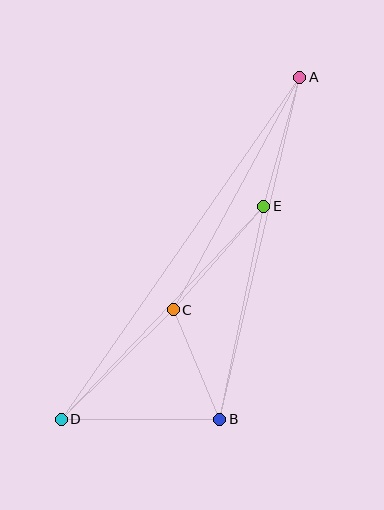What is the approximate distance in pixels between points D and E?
The distance between D and E is approximately 294 pixels.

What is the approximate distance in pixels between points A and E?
The distance between A and E is approximately 134 pixels.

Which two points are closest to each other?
Points B and C are closest to each other.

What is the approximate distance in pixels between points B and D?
The distance between B and D is approximately 158 pixels.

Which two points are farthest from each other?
Points A and D are farthest from each other.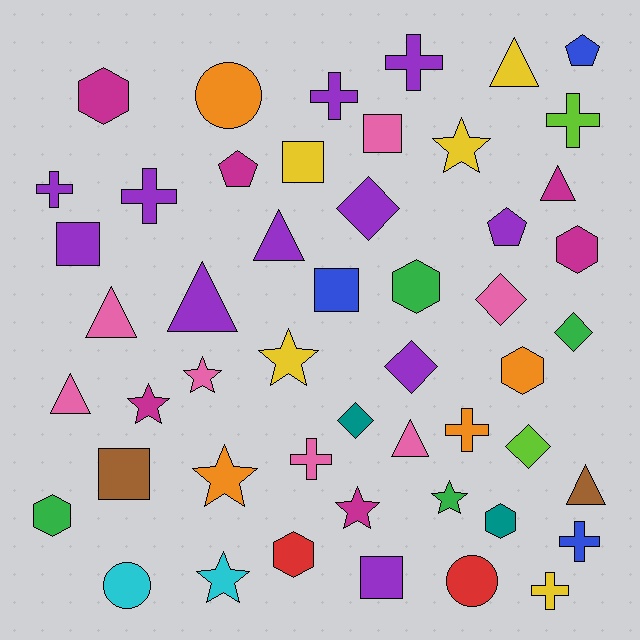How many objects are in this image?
There are 50 objects.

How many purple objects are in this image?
There are 11 purple objects.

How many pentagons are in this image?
There are 3 pentagons.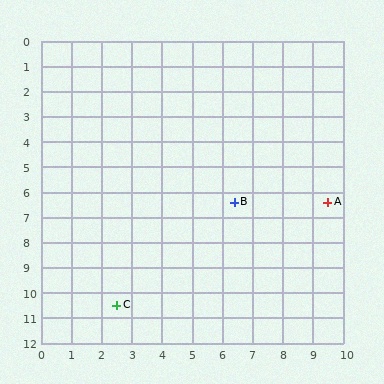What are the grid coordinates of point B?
Point B is at approximately (6.4, 6.4).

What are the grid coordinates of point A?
Point A is at approximately (9.5, 6.4).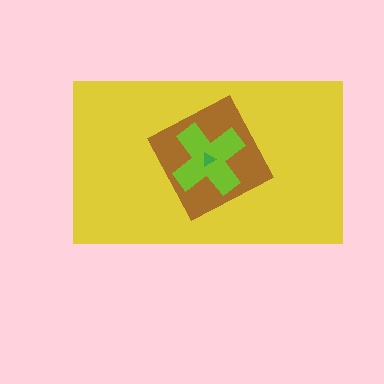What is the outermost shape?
The yellow rectangle.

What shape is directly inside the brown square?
The lime cross.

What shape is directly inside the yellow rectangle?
The brown square.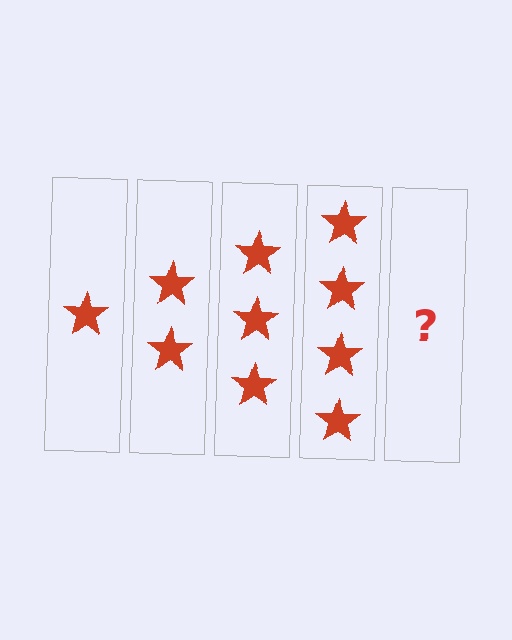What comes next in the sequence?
The next element should be 5 stars.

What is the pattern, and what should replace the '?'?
The pattern is that each step adds one more star. The '?' should be 5 stars.